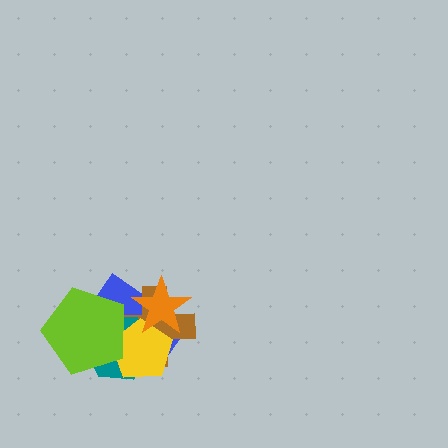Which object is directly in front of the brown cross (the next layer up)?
The teal hexagon is directly in front of the brown cross.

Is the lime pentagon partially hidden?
No, no other shape covers it.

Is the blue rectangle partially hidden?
Yes, it is partially covered by another shape.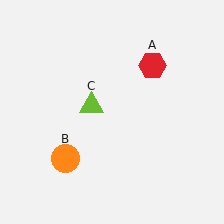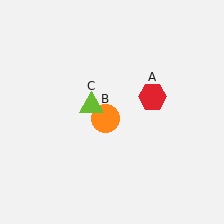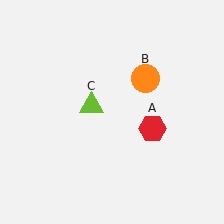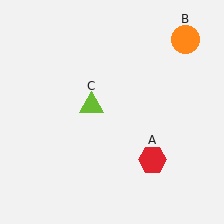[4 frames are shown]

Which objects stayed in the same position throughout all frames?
Lime triangle (object C) remained stationary.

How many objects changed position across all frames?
2 objects changed position: red hexagon (object A), orange circle (object B).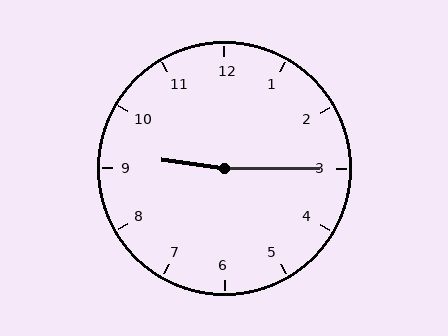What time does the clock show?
9:15.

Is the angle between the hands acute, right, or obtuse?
It is obtuse.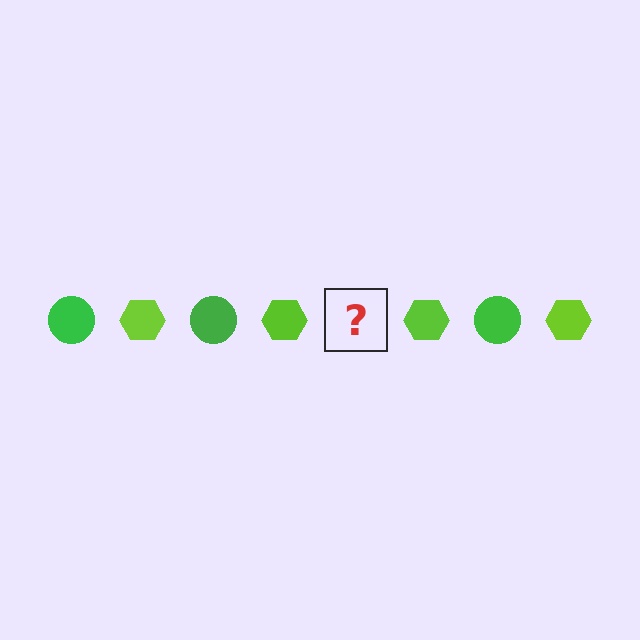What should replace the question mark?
The question mark should be replaced with a green circle.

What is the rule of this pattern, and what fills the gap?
The rule is that the pattern alternates between green circle and lime hexagon. The gap should be filled with a green circle.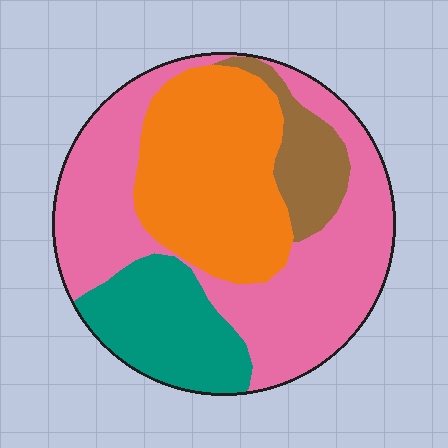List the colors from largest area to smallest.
From largest to smallest: pink, orange, teal, brown.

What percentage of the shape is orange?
Orange covers about 30% of the shape.